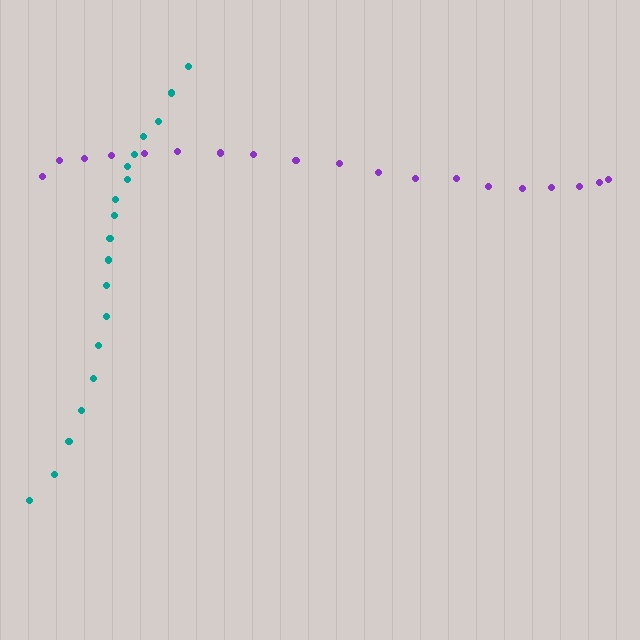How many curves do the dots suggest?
There are 2 distinct paths.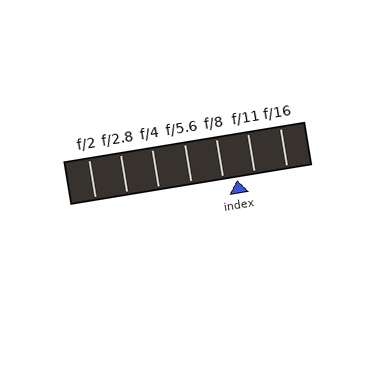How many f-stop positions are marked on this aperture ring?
There are 7 f-stop positions marked.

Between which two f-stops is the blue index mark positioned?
The index mark is between f/8 and f/11.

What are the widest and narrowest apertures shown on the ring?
The widest aperture shown is f/2 and the narrowest is f/16.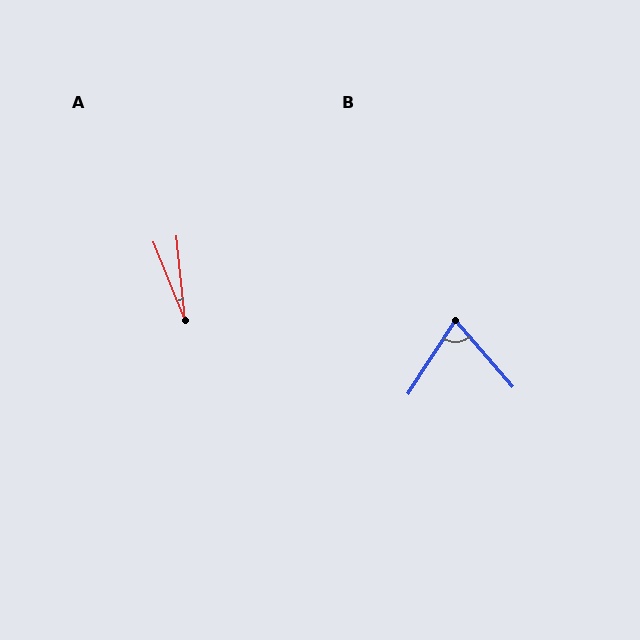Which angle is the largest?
B, at approximately 74 degrees.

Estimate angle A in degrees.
Approximately 16 degrees.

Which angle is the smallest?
A, at approximately 16 degrees.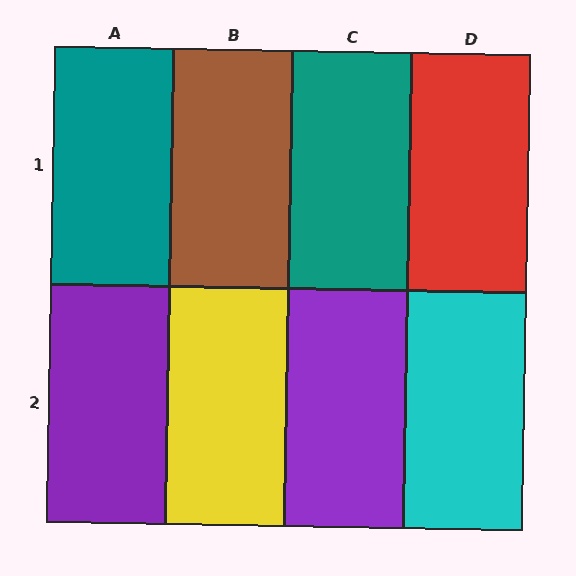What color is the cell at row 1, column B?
Brown.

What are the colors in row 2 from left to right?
Purple, yellow, purple, cyan.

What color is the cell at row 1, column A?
Teal.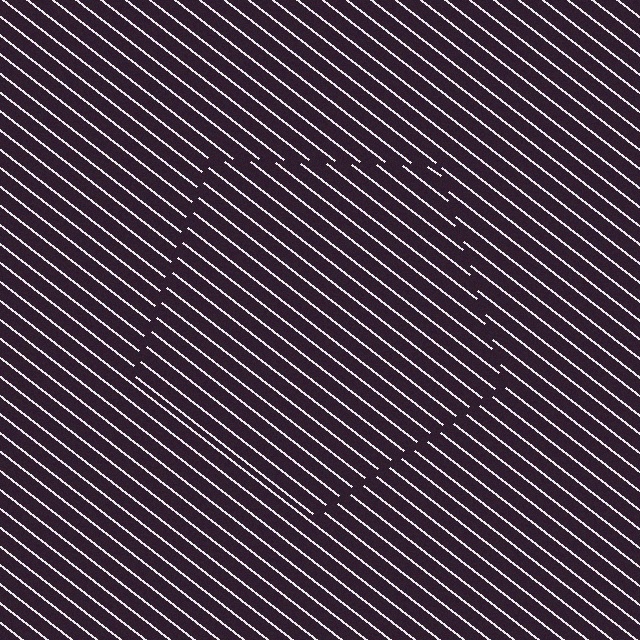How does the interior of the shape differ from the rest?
The interior of the shape contains the same grating, shifted by half a period — the contour is defined by the phase discontinuity where line-ends from the inner and outer gratings abut.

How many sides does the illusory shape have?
5 sides — the line-ends trace a pentagon.